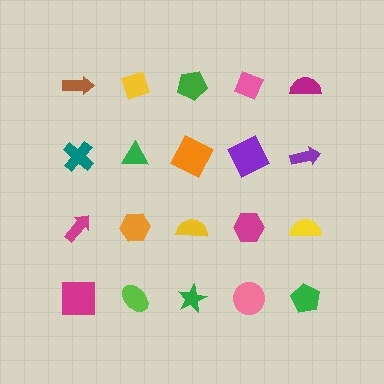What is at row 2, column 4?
A purple square.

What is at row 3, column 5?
A yellow semicircle.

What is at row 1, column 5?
A magenta semicircle.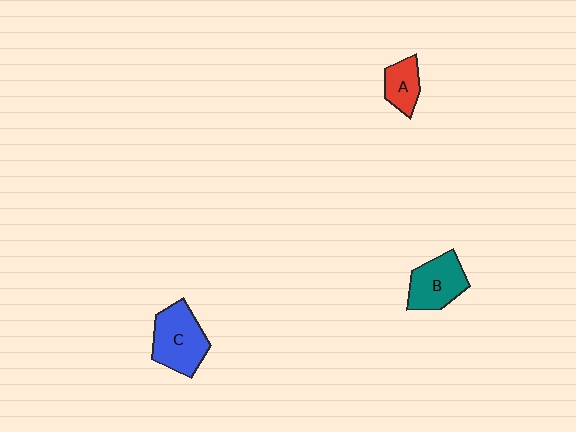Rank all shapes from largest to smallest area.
From largest to smallest: C (blue), B (teal), A (red).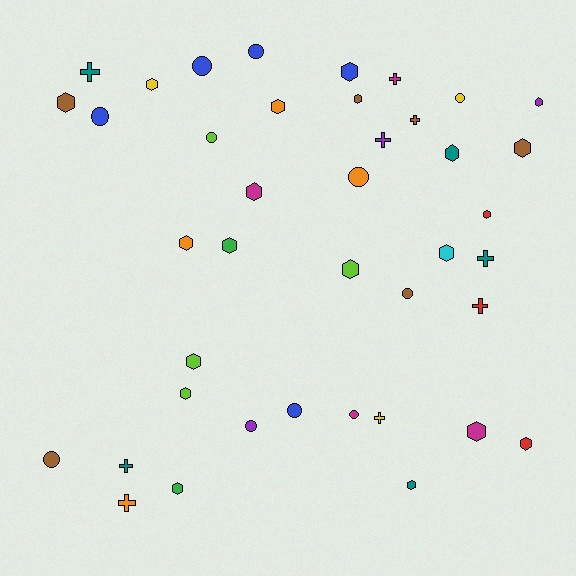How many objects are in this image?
There are 40 objects.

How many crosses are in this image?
There are 9 crosses.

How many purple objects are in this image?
There are 3 purple objects.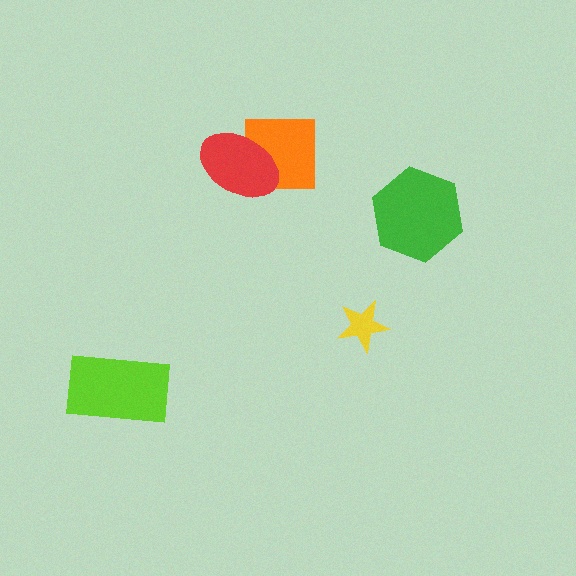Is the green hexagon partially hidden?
No, no other shape covers it.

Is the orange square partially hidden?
Yes, it is partially covered by another shape.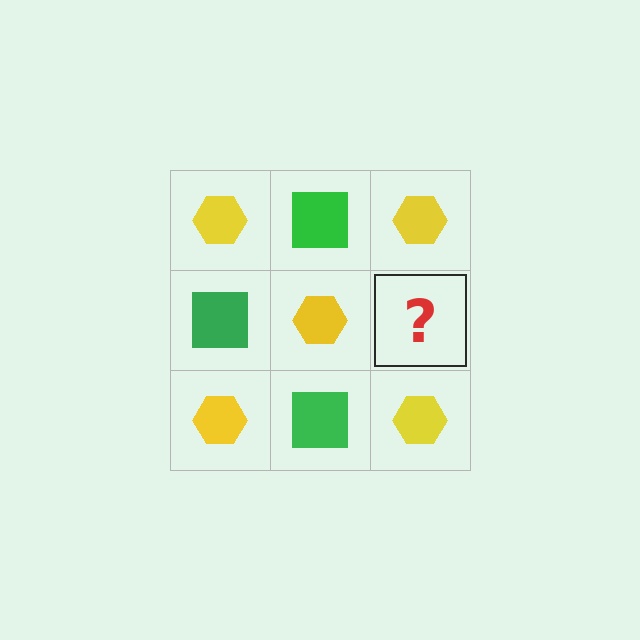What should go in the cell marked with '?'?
The missing cell should contain a green square.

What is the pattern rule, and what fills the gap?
The rule is that it alternates yellow hexagon and green square in a checkerboard pattern. The gap should be filled with a green square.